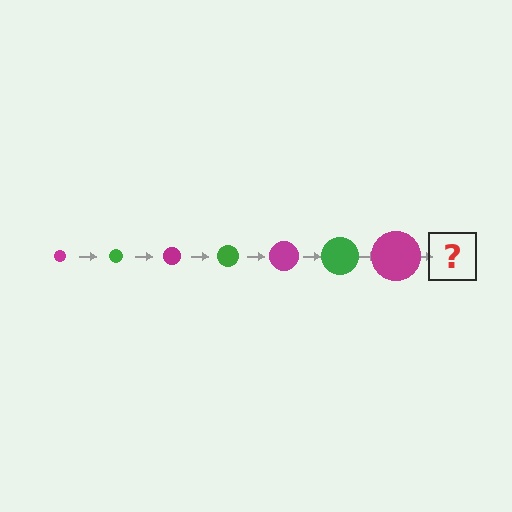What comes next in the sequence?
The next element should be a green circle, larger than the previous one.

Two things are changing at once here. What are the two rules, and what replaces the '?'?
The two rules are that the circle grows larger each step and the color cycles through magenta and green. The '?' should be a green circle, larger than the previous one.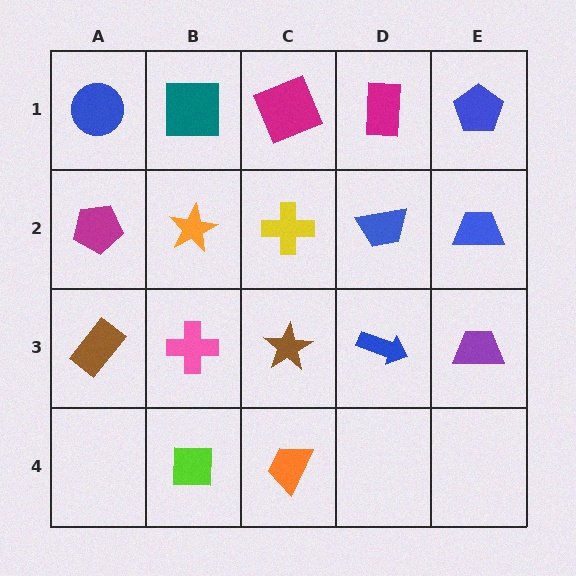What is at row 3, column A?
A brown rectangle.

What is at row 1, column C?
A magenta square.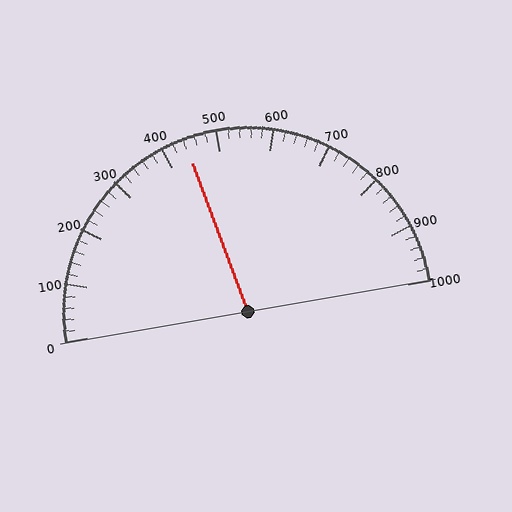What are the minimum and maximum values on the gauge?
The gauge ranges from 0 to 1000.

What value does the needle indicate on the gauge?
The needle indicates approximately 440.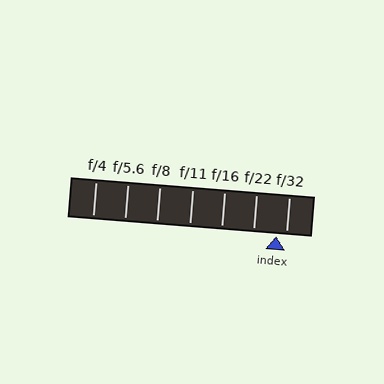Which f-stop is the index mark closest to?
The index mark is closest to f/32.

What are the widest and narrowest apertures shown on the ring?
The widest aperture shown is f/4 and the narrowest is f/32.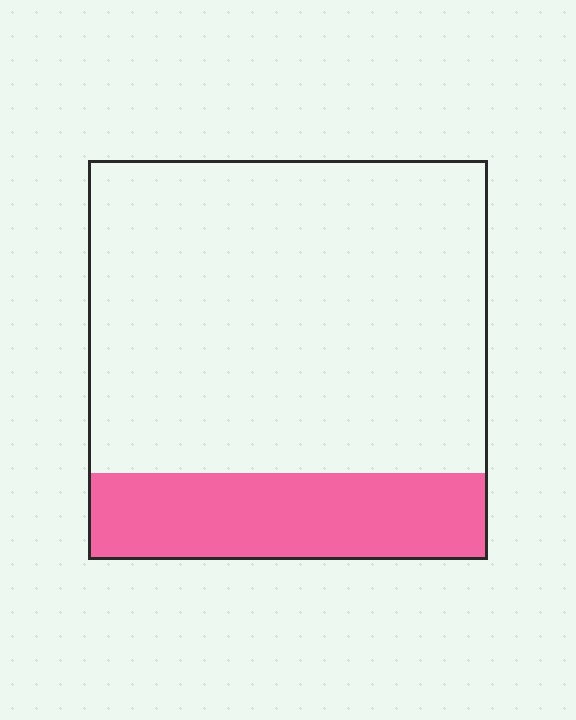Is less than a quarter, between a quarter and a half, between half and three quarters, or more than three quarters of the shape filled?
Less than a quarter.